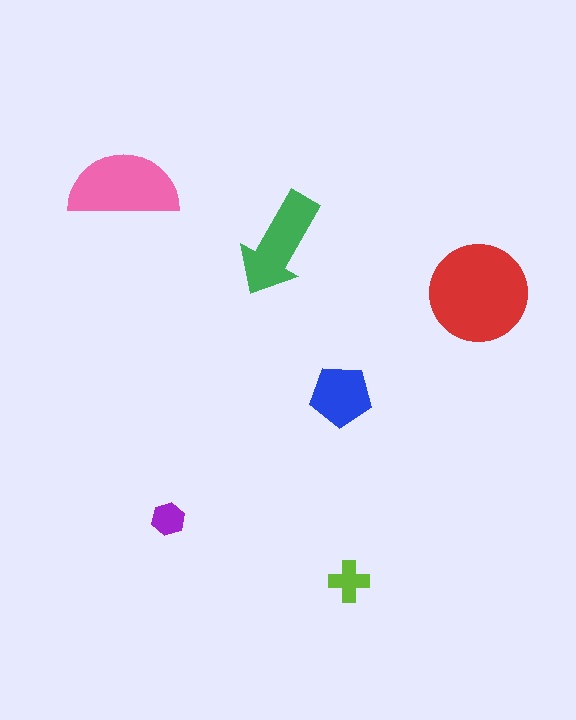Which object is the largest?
The red circle.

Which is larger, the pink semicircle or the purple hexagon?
The pink semicircle.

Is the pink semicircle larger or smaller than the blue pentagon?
Larger.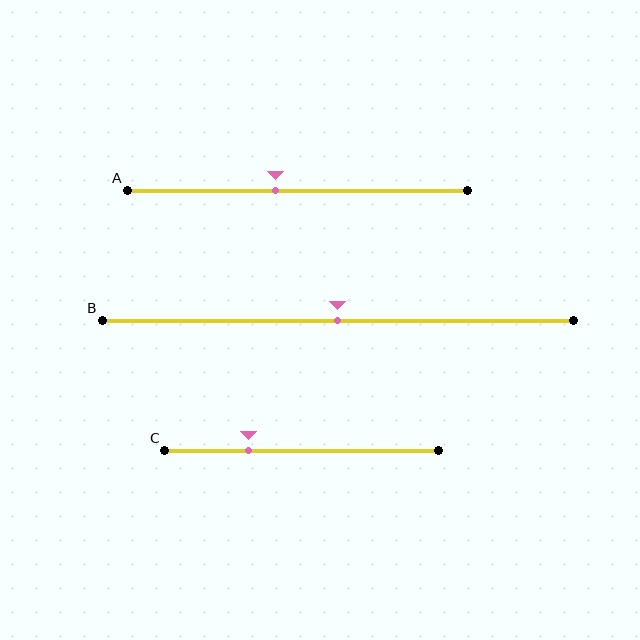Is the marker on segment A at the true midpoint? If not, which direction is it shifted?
No, the marker on segment A is shifted to the left by about 6% of the segment length.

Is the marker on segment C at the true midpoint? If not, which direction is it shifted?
No, the marker on segment C is shifted to the left by about 19% of the segment length.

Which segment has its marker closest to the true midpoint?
Segment B has its marker closest to the true midpoint.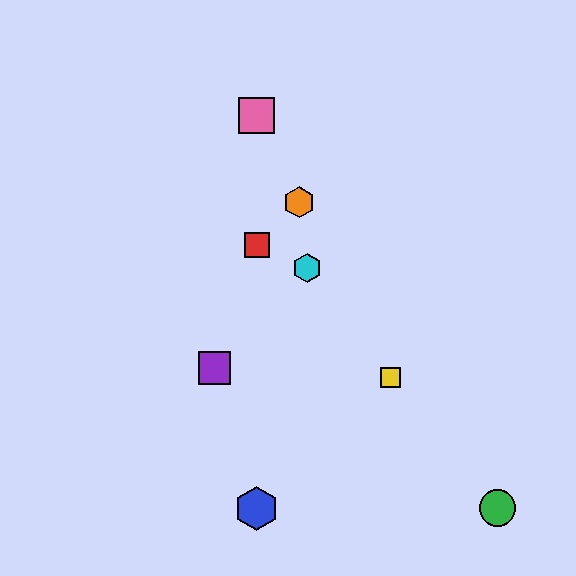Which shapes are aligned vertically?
The red square, the blue hexagon, the pink square are aligned vertically.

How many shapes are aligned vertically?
3 shapes (the red square, the blue hexagon, the pink square) are aligned vertically.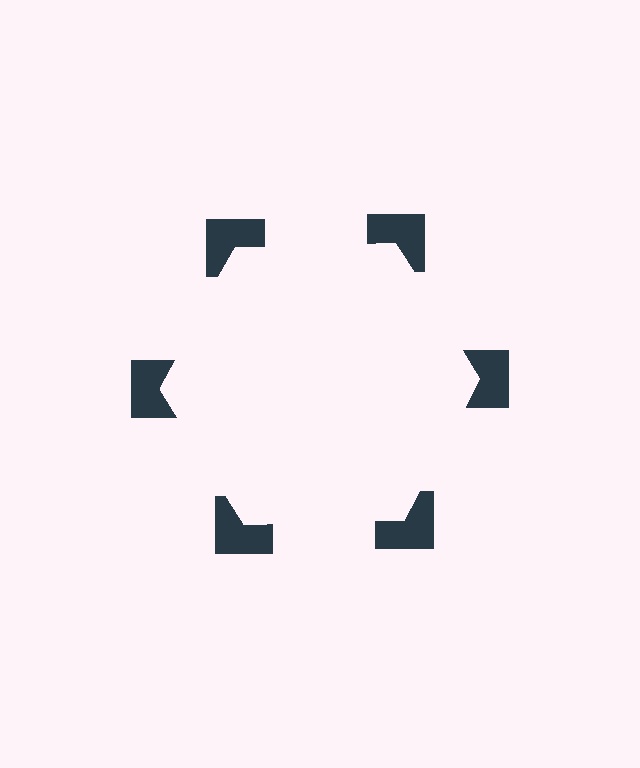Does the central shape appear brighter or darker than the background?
It typically appears slightly brighter than the background, even though no actual brightness change is drawn.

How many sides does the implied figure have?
6 sides.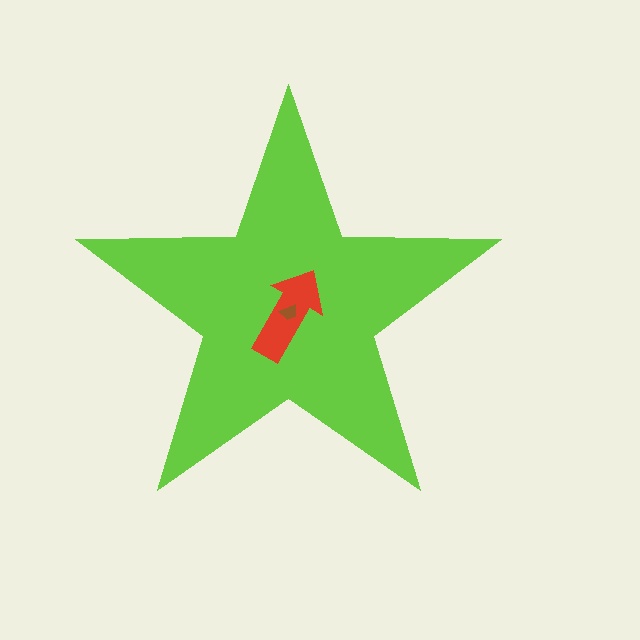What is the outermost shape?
The lime star.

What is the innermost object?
The brown trapezoid.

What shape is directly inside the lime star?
The red arrow.